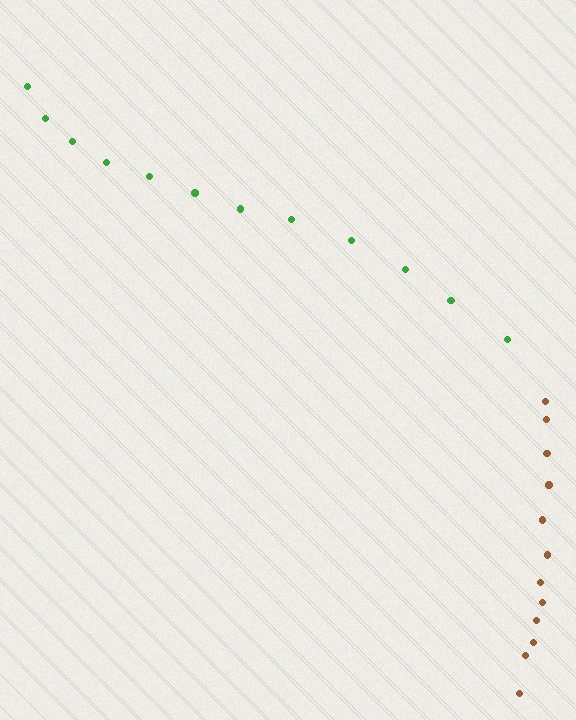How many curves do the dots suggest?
There are 2 distinct paths.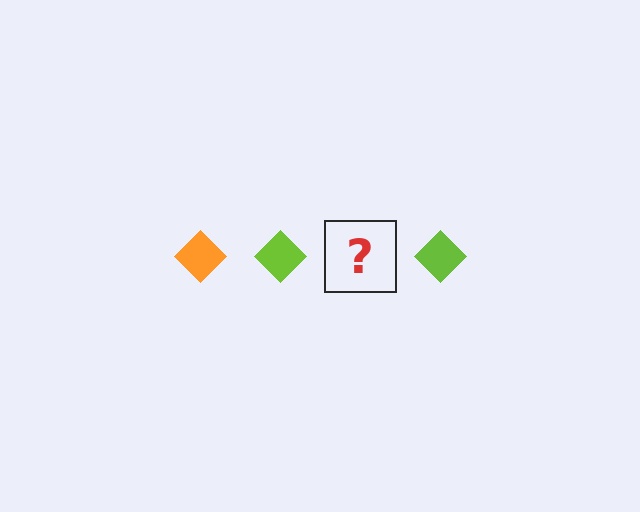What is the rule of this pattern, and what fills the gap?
The rule is that the pattern cycles through orange, lime diamonds. The gap should be filled with an orange diamond.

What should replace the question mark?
The question mark should be replaced with an orange diamond.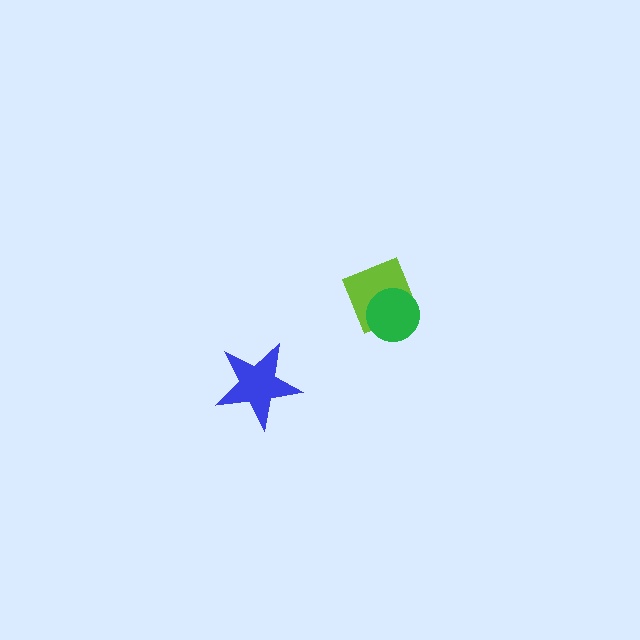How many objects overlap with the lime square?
1 object overlaps with the lime square.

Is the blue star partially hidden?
No, no other shape covers it.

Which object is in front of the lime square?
The green circle is in front of the lime square.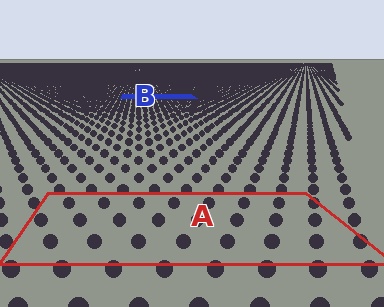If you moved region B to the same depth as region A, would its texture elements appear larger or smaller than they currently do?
They would appear larger. At a closer depth, the same texture elements are projected at a bigger on-screen size.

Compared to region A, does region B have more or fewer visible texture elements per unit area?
Region B has more texture elements per unit area — they are packed more densely because it is farther away.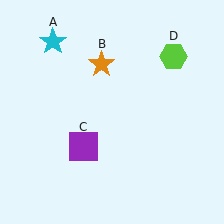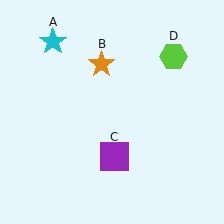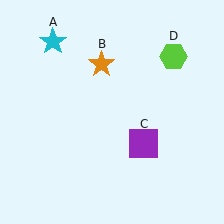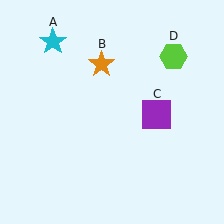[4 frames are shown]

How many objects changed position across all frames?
1 object changed position: purple square (object C).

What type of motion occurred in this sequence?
The purple square (object C) rotated counterclockwise around the center of the scene.